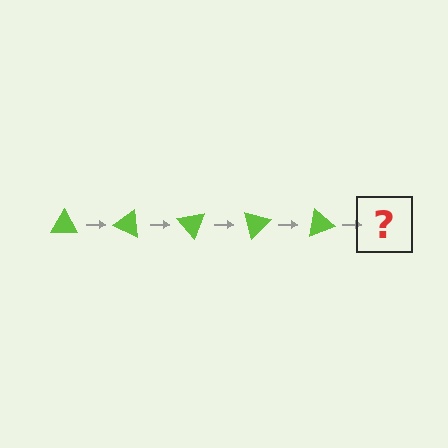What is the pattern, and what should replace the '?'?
The pattern is that the triangle rotates 25 degrees each step. The '?' should be a lime triangle rotated 125 degrees.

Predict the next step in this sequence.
The next step is a lime triangle rotated 125 degrees.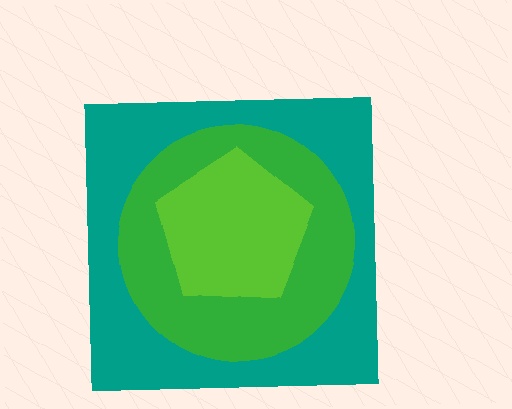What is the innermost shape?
The lime pentagon.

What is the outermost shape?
The teal square.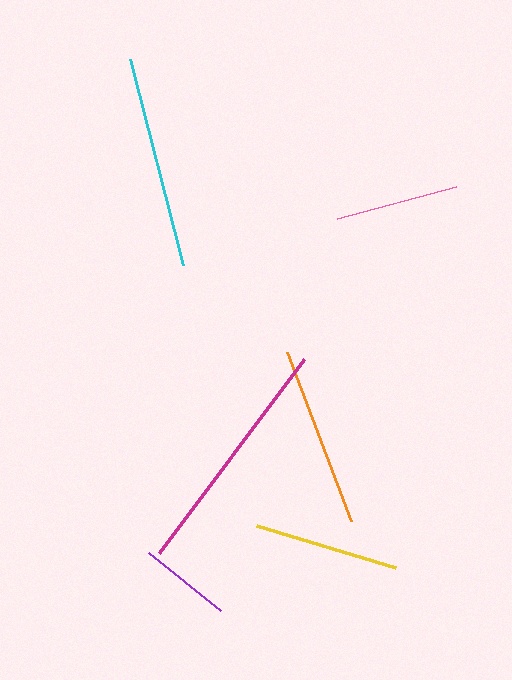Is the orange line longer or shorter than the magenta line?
The magenta line is longer than the orange line.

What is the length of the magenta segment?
The magenta segment is approximately 242 pixels long.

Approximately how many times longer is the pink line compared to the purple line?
The pink line is approximately 1.3 times the length of the purple line.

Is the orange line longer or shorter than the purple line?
The orange line is longer than the purple line.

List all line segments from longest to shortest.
From longest to shortest: magenta, cyan, orange, yellow, pink, purple.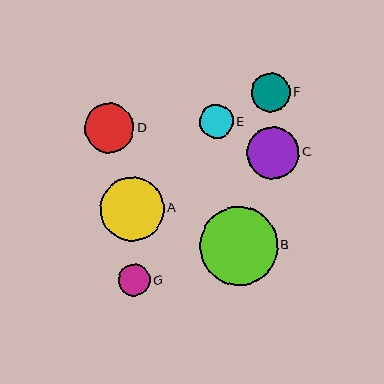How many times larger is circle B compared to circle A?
Circle B is approximately 1.2 times the size of circle A.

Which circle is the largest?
Circle B is the largest with a size of approximately 78 pixels.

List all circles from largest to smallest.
From largest to smallest: B, A, C, D, F, E, G.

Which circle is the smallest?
Circle G is the smallest with a size of approximately 32 pixels.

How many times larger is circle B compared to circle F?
Circle B is approximately 2.0 times the size of circle F.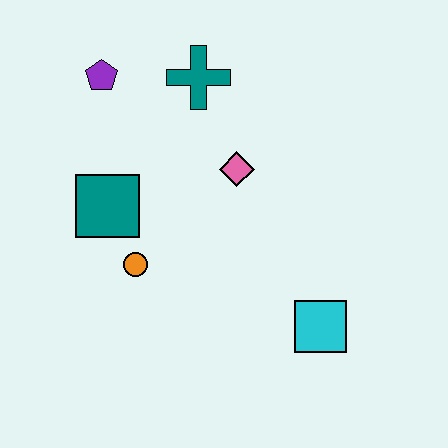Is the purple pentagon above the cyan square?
Yes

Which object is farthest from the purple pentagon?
The cyan square is farthest from the purple pentagon.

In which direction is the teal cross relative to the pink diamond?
The teal cross is above the pink diamond.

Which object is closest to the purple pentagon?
The teal cross is closest to the purple pentagon.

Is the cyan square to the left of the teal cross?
No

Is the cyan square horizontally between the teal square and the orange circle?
No